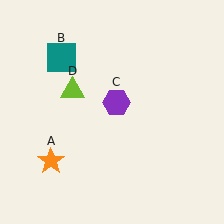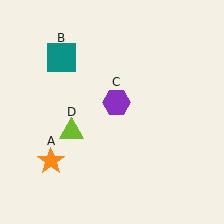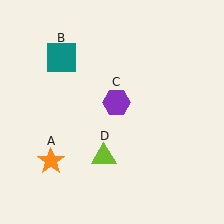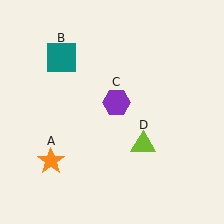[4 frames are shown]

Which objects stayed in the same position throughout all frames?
Orange star (object A) and teal square (object B) and purple hexagon (object C) remained stationary.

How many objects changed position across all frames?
1 object changed position: lime triangle (object D).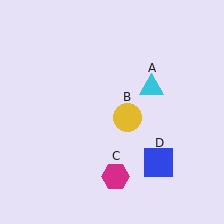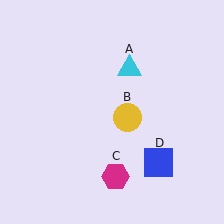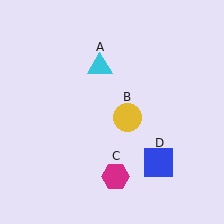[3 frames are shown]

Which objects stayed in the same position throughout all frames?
Yellow circle (object B) and magenta hexagon (object C) and blue square (object D) remained stationary.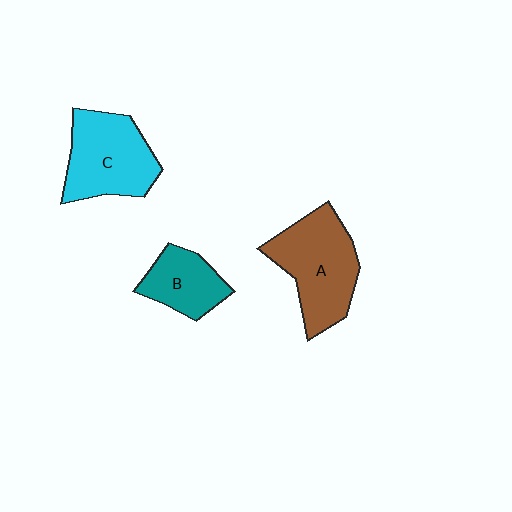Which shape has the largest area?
Shape A (brown).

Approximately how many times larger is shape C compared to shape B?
Approximately 1.6 times.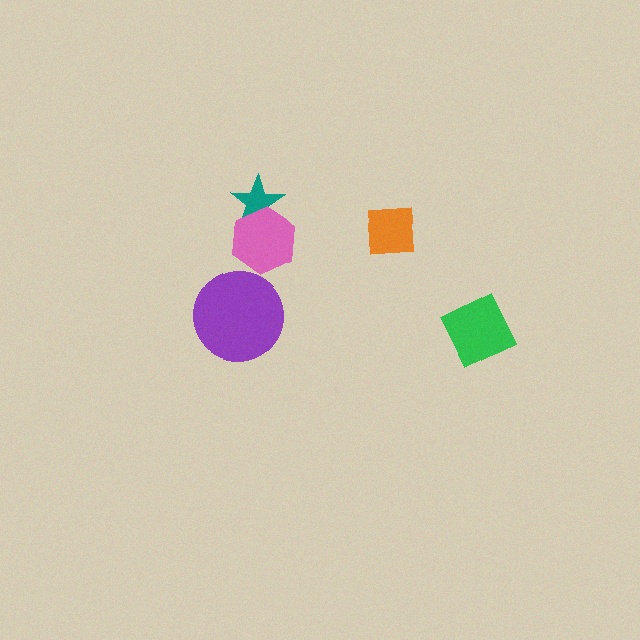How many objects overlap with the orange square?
0 objects overlap with the orange square.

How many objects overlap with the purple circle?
0 objects overlap with the purple circle.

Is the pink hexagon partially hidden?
No, no other shape covers it.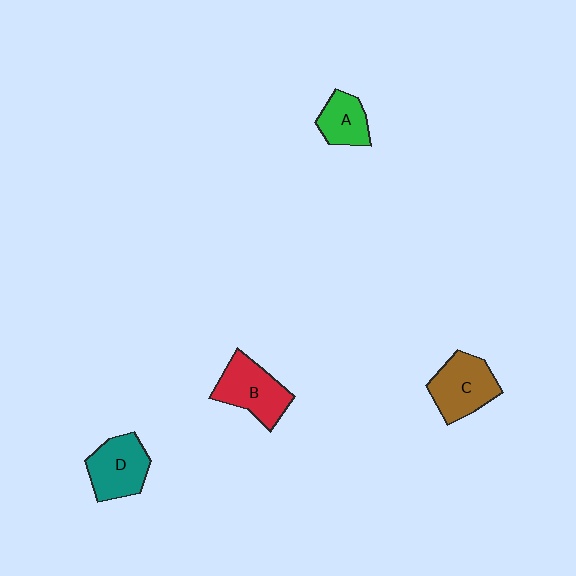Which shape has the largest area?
Shape C (brown).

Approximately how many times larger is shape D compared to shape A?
Approximately 1.4 times.